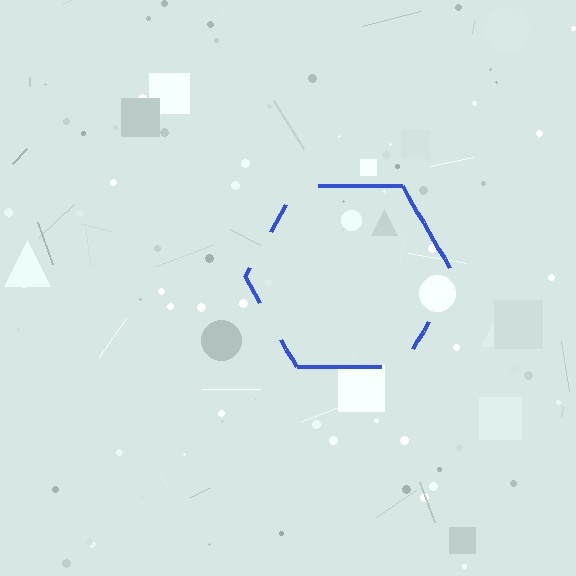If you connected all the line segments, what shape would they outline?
They would outline a hexagon.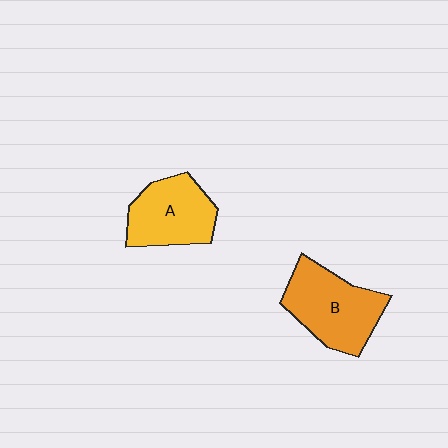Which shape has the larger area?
Shape B (orange).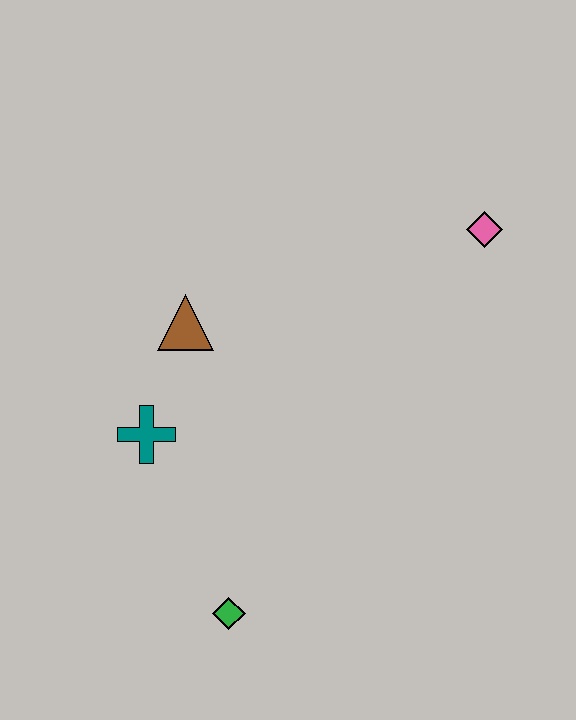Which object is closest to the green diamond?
The teal cross is closest to the green diamond.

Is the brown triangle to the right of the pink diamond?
No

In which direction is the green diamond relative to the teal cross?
The green diamond is below the teal cross.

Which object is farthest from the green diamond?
The pink diamond is farthest from the green diamond.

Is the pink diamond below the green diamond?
No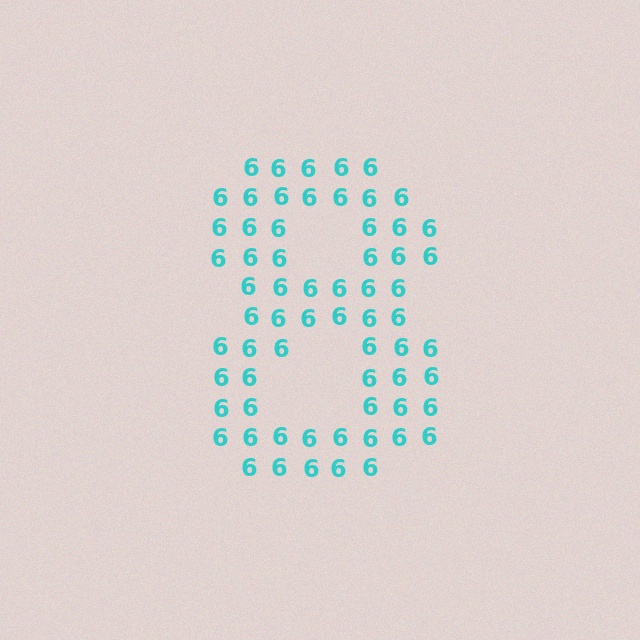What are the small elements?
The small elements are digit 6's.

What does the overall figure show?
The overall figure shows the digit 8.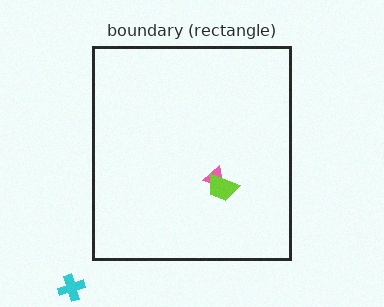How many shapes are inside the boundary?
2 inside, 1 outside.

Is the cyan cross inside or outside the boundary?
Outside.